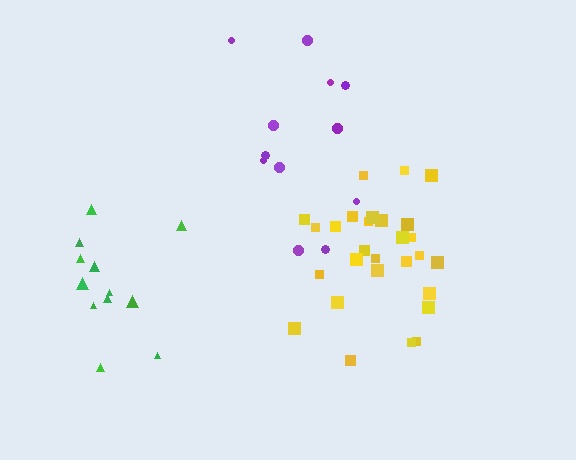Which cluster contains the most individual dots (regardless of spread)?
Yellow (28).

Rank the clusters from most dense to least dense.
yellow, green, purple.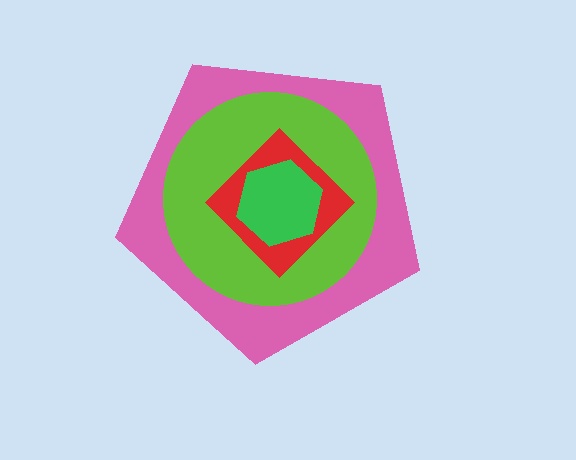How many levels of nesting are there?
4.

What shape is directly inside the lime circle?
The red diamond.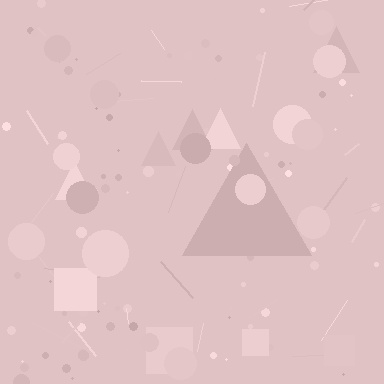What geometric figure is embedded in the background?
A triangle is embedded in the background.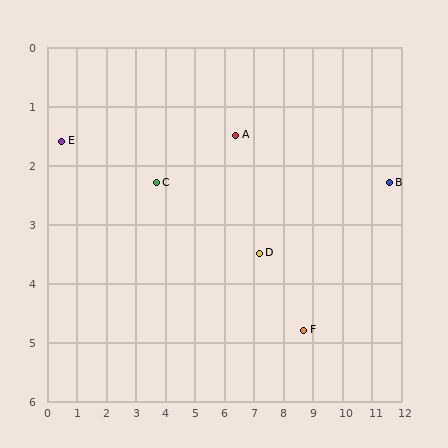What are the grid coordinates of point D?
Point D is at approximately (7.2, 3.5).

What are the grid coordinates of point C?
Point C is at approximately (3.7, 2.3).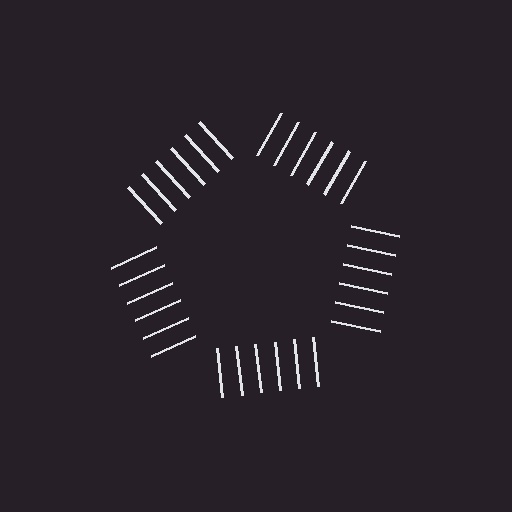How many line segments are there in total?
30 — 6 along each of the 5 edges.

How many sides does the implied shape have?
5 sides — the line-ends trace a pentagon.